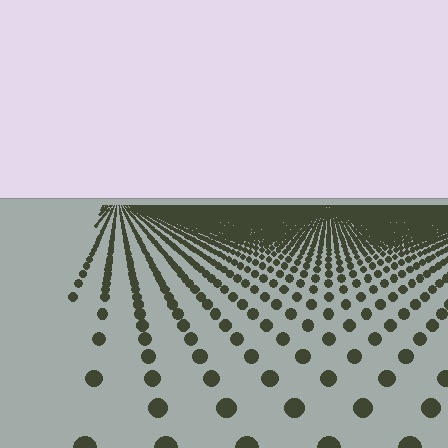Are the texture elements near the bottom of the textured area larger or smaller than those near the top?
Larger. Near the bottom, elements are closer to the viewer and appear at a bigger on-screen size.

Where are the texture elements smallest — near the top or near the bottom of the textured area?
Near the top.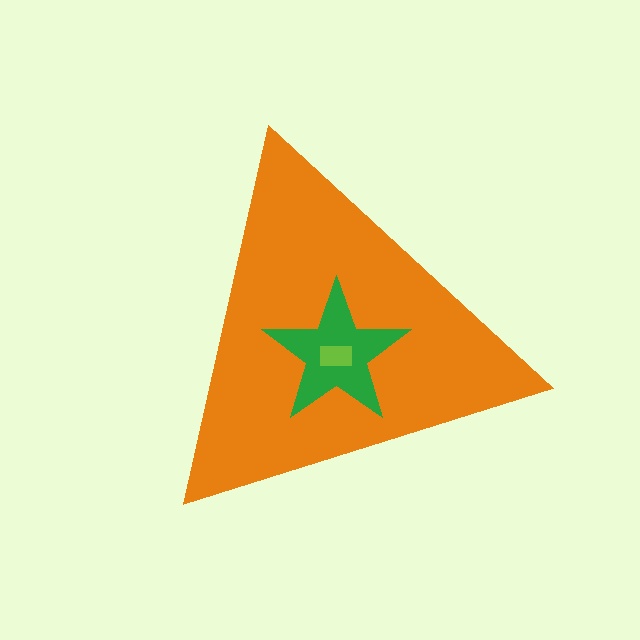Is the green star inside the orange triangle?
Yes.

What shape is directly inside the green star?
The lime rectangle.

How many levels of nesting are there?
3.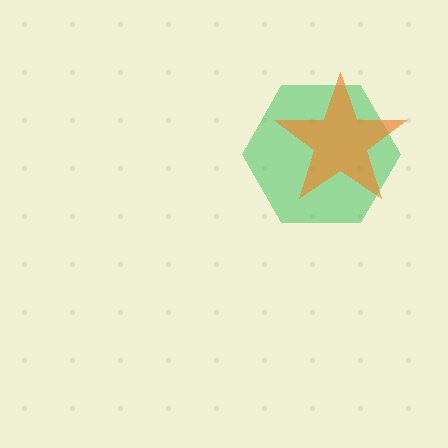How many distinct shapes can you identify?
There are 2 distinct shapes: a green hexagon, an orange star.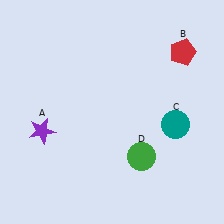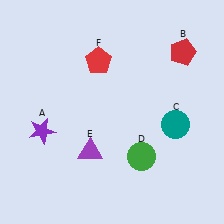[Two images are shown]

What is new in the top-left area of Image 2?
A red pentagon (F) was added in the top-left area of Image 2.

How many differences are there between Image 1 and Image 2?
There are 2 differences between the two images.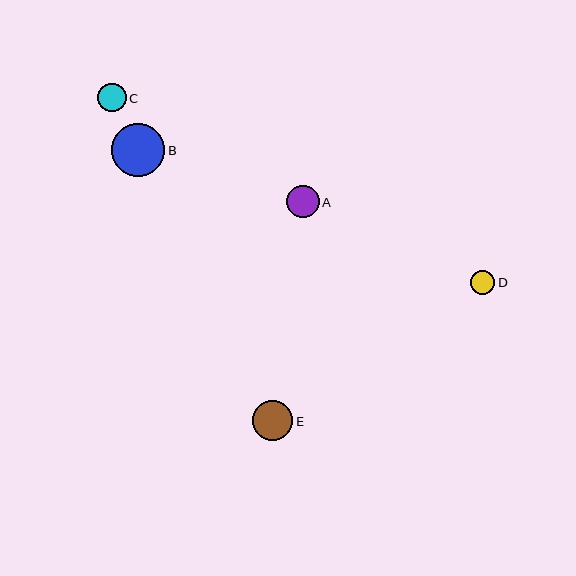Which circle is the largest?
Circle B is the largest with a size of approximately 54 pixels.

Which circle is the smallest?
Circle D is the smallest with a size of approximately 24 pixels.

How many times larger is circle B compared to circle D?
Circle B is approximately 2.2 times the size of circle D.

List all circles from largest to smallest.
From largest to smallest: B, E, A, C, D.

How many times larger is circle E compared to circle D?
Circle E is approximately 1.7 times the size of circle D.